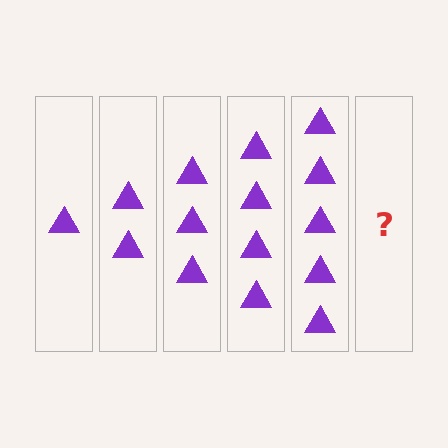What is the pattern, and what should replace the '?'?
The pattern is that each step adds one more triangle. The '?' should be 6 triangles.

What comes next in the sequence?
The next element should be 6 triangles.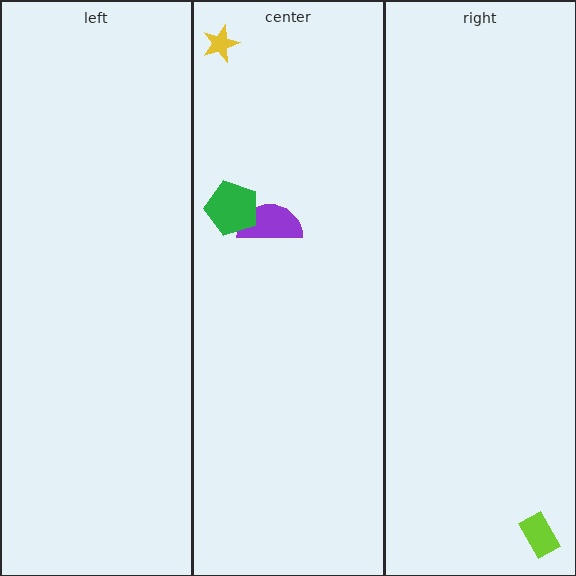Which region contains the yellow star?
The center region.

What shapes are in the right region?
The lime rectangle.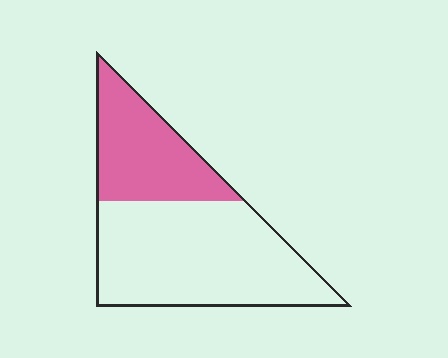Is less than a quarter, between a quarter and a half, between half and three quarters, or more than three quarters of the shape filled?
Between a quarter and a half.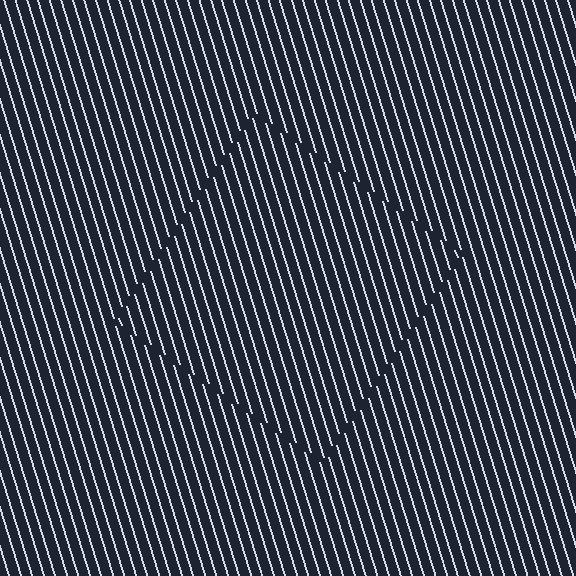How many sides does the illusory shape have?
4 sides — the line-ends trace a square.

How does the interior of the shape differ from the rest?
The interior of the shape contains the same grating, shifted by half a period — the contour is defined by the phase discontinuity where line-ends from the inner and outer gratings abut.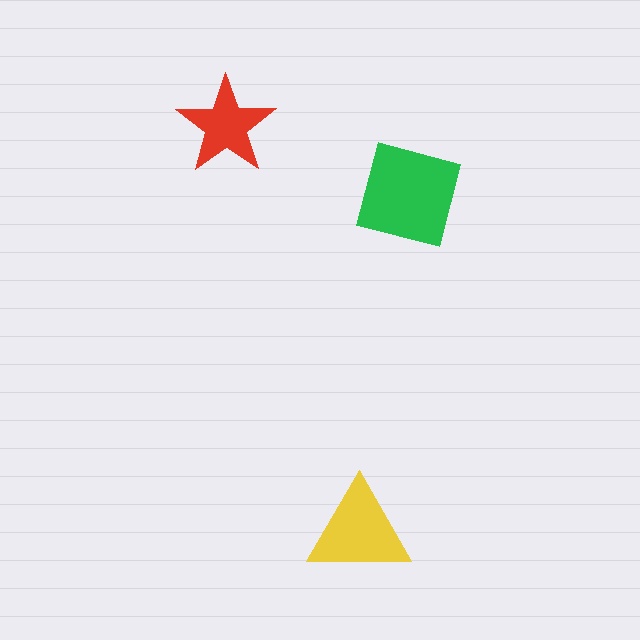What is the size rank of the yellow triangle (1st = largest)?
2nd.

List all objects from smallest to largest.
The red star, the yellow triangle, the green square.